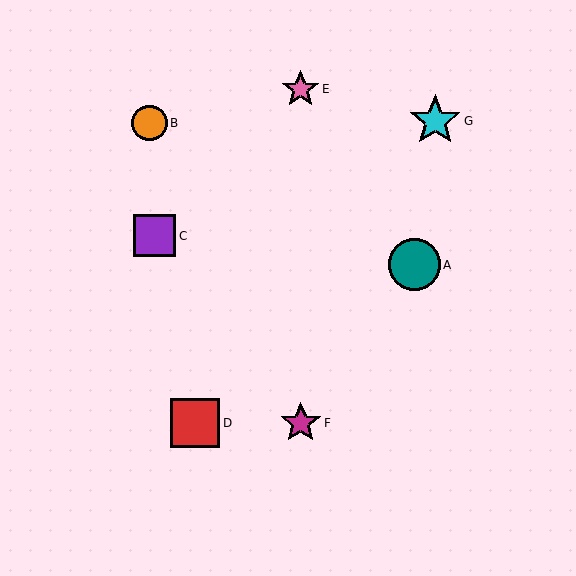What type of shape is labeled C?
Shape C is a purple square.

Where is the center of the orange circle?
The center of the orange circle is at (149, 123).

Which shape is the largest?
The cyan star (labeled G) is the largest.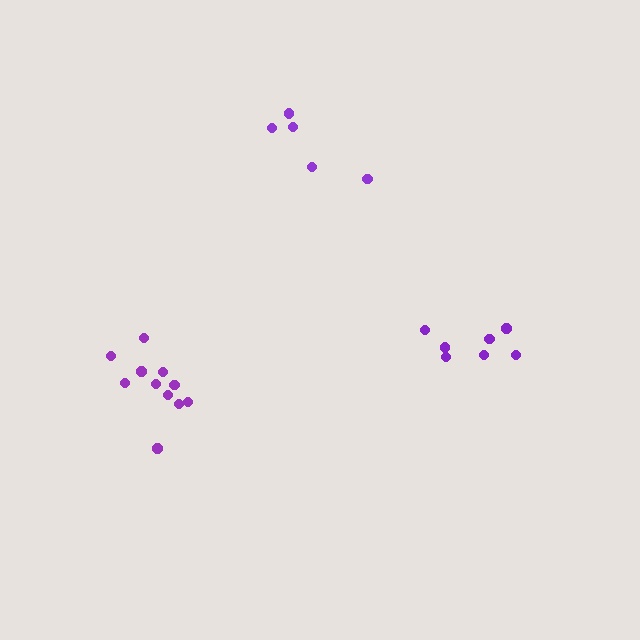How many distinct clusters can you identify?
There are 3 distinct clusters.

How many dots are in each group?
Group 1: 11 dots, Group 2: 7 dots, Group 3: 5 dots (23 total).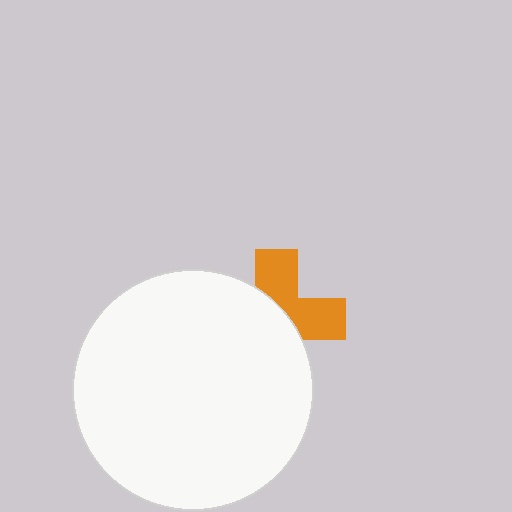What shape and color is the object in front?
The object in front is a white circle.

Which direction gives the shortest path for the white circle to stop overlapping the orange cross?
Moving toward the lower-left gives the shortest separation.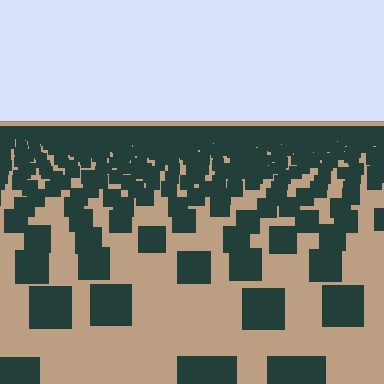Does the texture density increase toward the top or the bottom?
Density increases toward the top.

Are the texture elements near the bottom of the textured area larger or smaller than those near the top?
Larger. Near the bottom, elements are closer to the viewer and appear at a bigger on-screen size.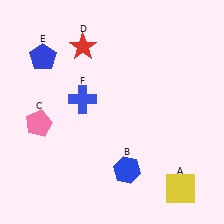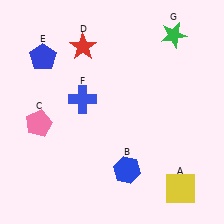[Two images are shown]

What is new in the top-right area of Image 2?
A green star (G) was added in the top-right area of Image 2.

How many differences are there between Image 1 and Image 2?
There is 1 difference between the two images.